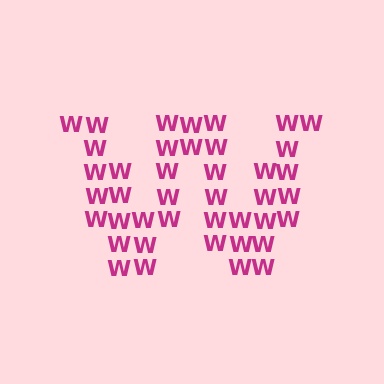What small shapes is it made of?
It is made of small letter W's.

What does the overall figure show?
The overall figure shows the letter W.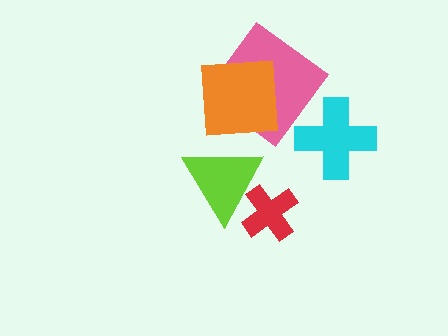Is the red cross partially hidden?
Yes, it is partially covered by another shape.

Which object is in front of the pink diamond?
The orange square is in front of the pink diamond.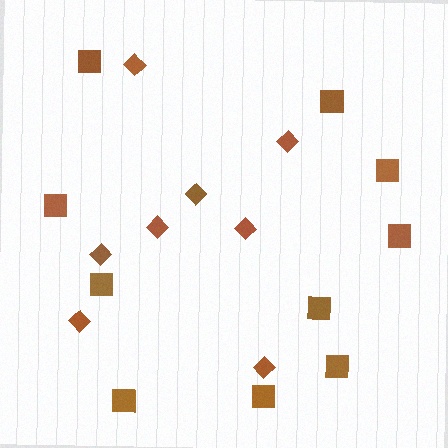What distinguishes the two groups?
There are 2 groups: one group of squares (10) and one group of diamonds (8).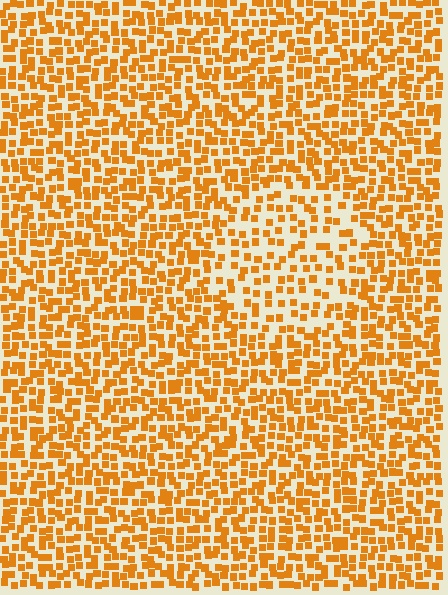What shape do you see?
I see a circle.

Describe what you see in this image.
The image contains small orange elements arranged at two different densities. A circle-shaped region is visible where the elements are less densely packed than the surrounding area.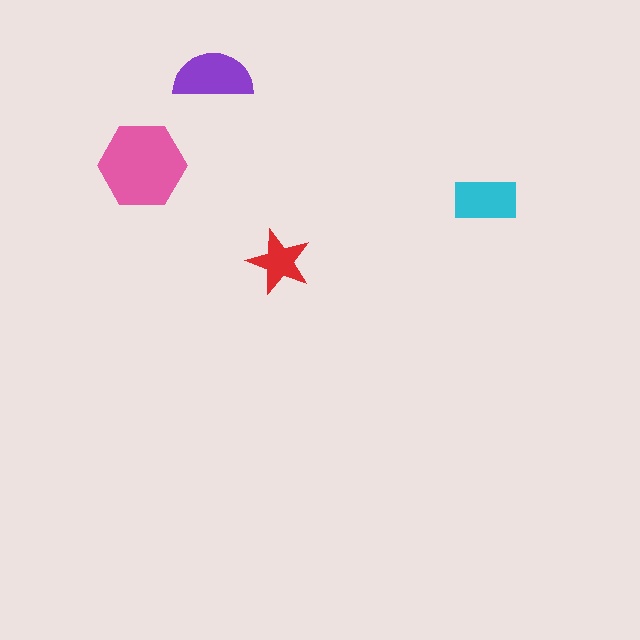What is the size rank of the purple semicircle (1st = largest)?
2nd.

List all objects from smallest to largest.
The red star, the cyan rectangle, the purple semicircle, the pink hexagon.